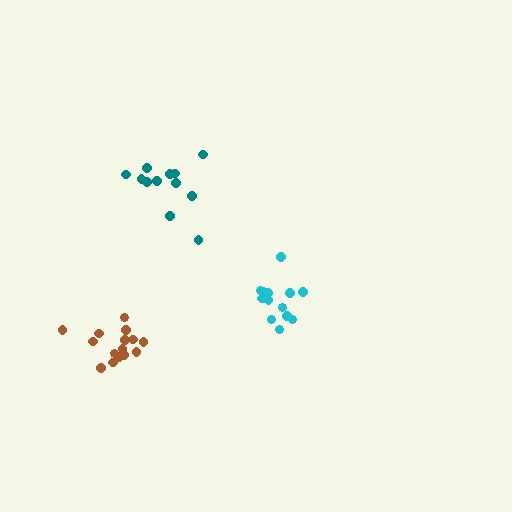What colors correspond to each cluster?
The clusters are colored: teal, cyan, brown.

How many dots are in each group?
Group 1: 12 dots, Group 2: 14 dots, Group 3: 15 dots (41 total).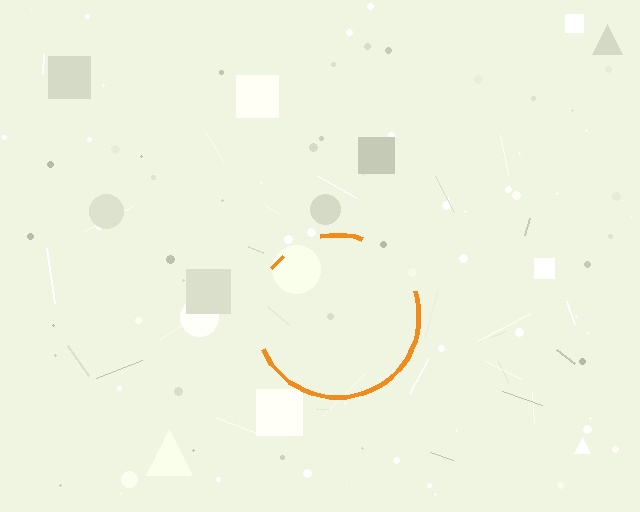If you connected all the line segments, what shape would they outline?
They would outline a circle.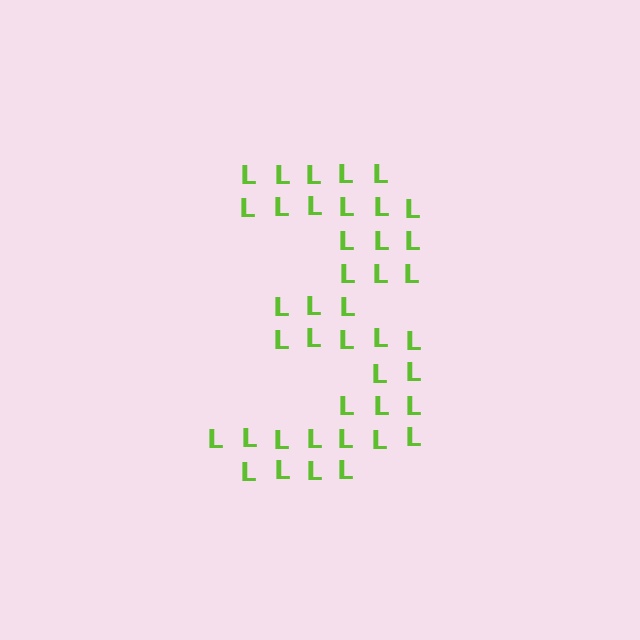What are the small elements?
The small elements are letter L's.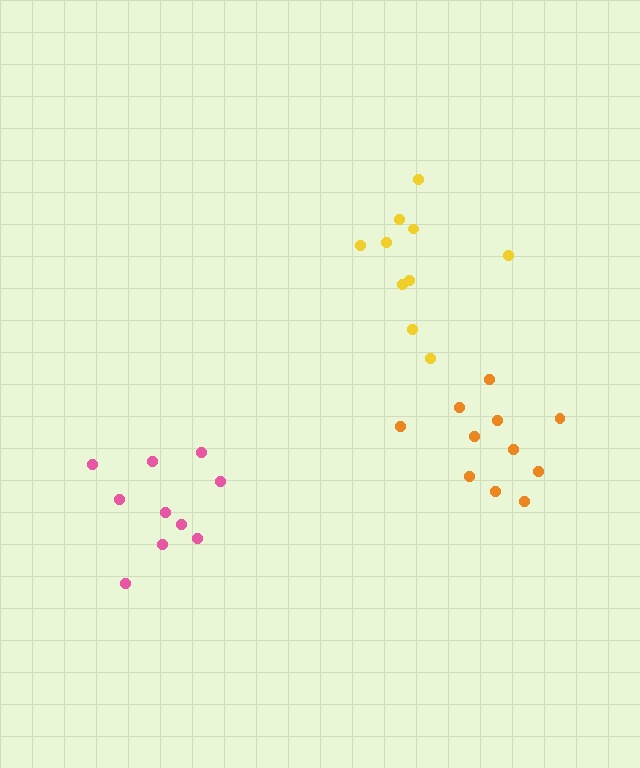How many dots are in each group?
Group 1: 10 dots, Group 2: 10 dots, Group 3: 11 dots (31 total).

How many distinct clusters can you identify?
There are 3 distinct clusters.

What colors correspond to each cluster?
The clusters are colored: yellow, pink, orange.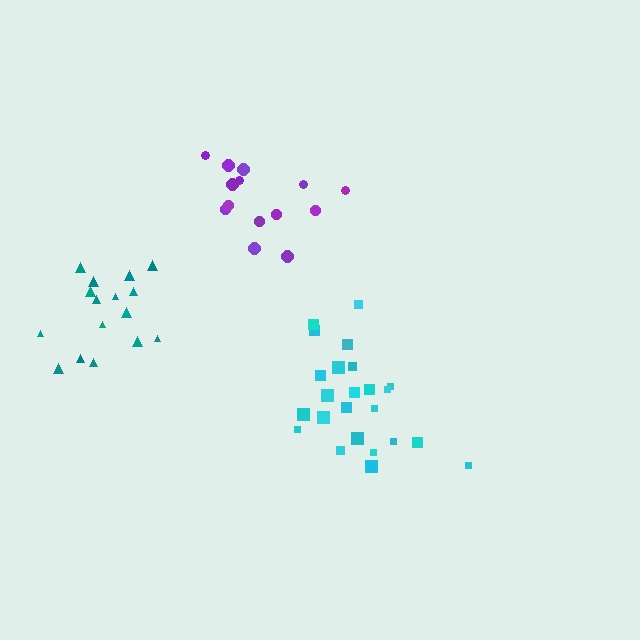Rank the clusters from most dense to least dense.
purple, cyan, teal.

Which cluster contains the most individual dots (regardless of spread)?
Cyan (24).